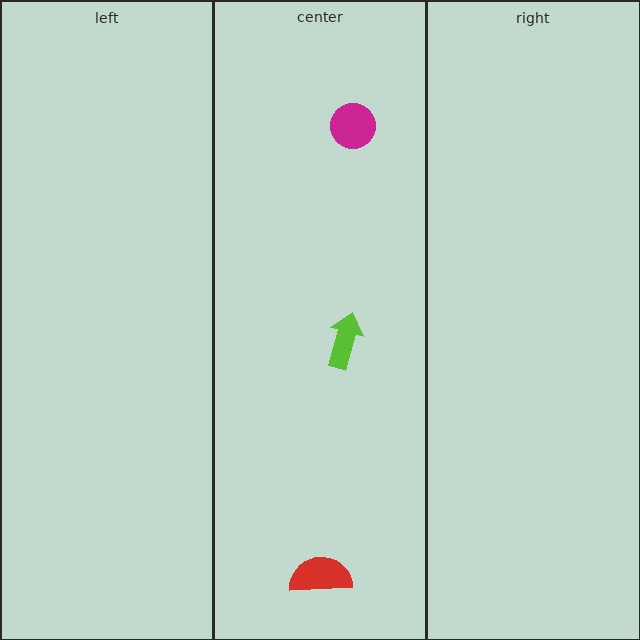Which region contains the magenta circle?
The center region.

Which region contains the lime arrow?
The center region.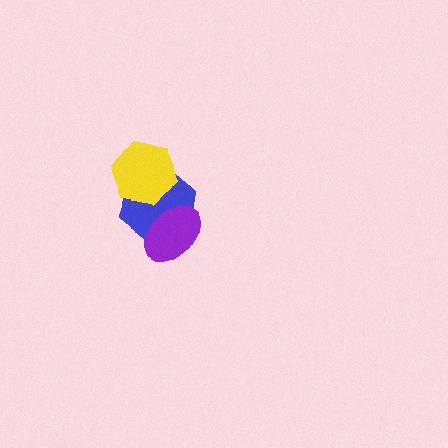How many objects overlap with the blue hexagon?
2 objects overlap with the blue hexagon.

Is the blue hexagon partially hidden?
Yes, it is partially covered by another shape.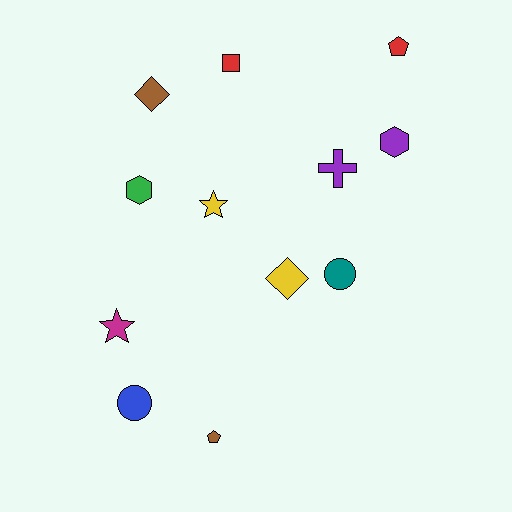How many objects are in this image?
There are 12 objects.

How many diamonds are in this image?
There are 2 diamonds.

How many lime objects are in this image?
There are no lime objects.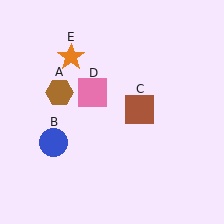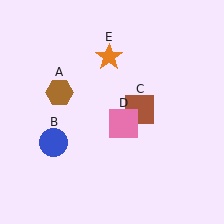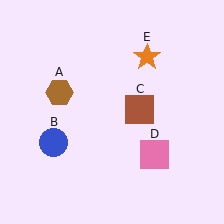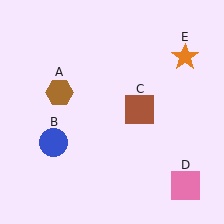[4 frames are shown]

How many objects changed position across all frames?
2 objects changed position: pink square (object D), orange star (object E).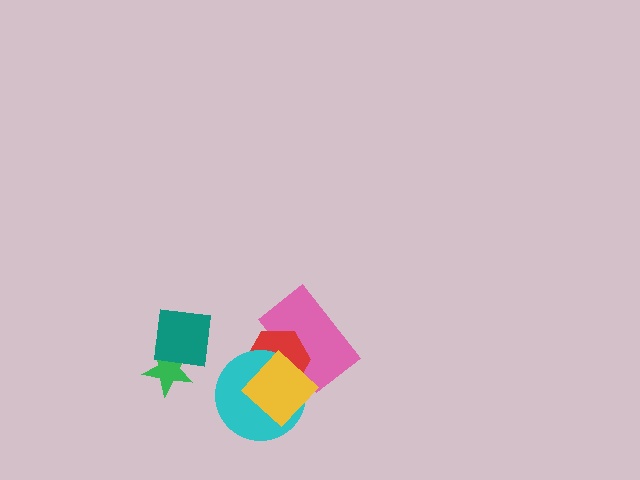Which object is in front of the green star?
The teal square is in front of the green star.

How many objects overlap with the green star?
1 object overlaps with the green star.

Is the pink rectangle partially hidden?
Yes, it is partially covered by another shape.